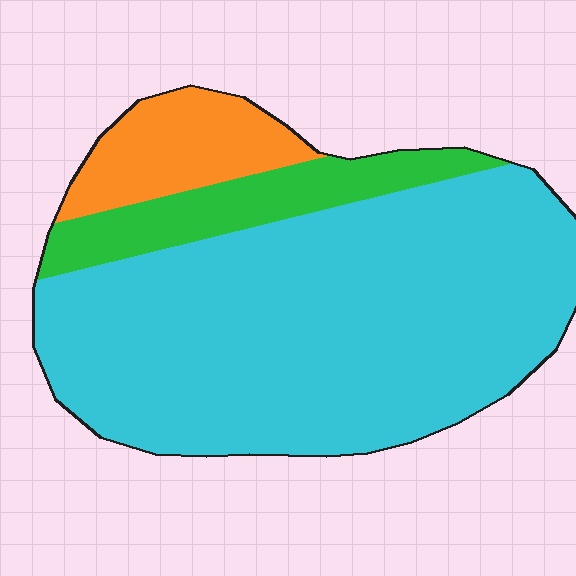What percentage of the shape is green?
Green covers around 15% of the shape.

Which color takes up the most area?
Cyan, at roughly 75%.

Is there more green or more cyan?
Cyan.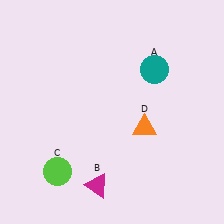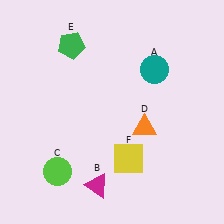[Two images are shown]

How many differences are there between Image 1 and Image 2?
There are 2 differences between the two images.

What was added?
A green pentagon (E), a yellow square (F) were added in Image 2.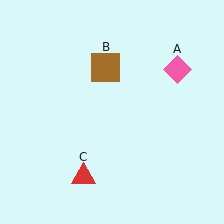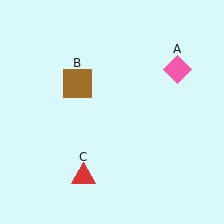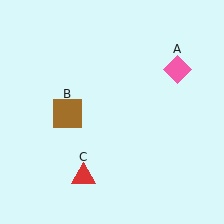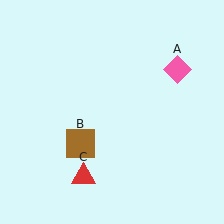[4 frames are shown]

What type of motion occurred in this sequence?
The brown square (object B) rotated counterclockwise around the center of the scene.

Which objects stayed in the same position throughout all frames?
Pink diamond (object A) and red triangle (object C) remained stationary.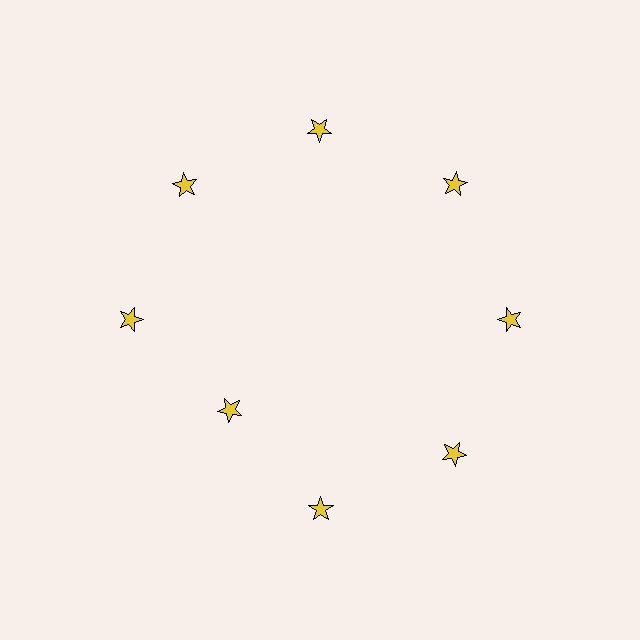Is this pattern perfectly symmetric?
No. The 8 yellow stars are arranged in a ring, but one element near the 8 o'clock position is pulled inward toward the center, breaking the 8-fold rotational symmetry.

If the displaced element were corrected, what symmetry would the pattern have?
It would have 8-fold rotational symmetry — the pattern would map onto itself every 45 degrees.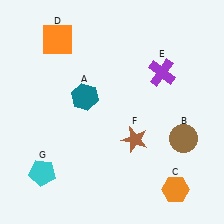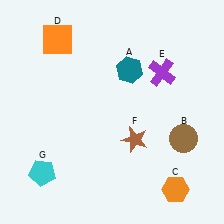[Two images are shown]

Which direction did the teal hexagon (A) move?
The teal hexagon (A) moved right.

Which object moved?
The teal hexagon (A) moved right.